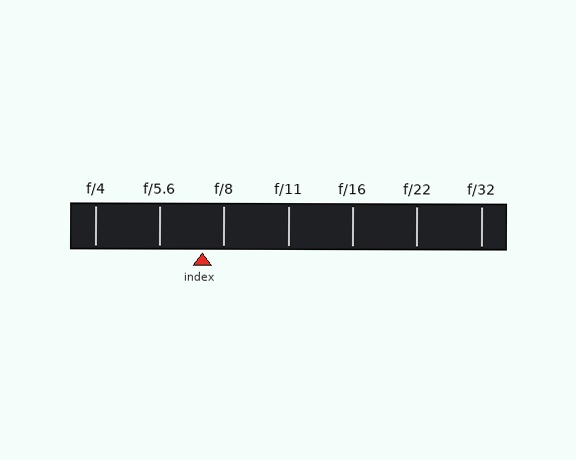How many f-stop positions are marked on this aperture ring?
There are 7 f-stop positions marked.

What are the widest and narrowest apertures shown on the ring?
The widest aperture shown is f/4 and the narrowest is f/32.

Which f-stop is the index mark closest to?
The index mark is closest to f/8.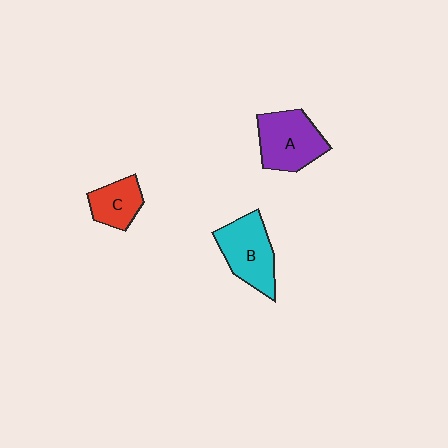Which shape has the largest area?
Shape A (purple).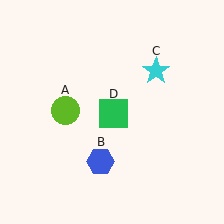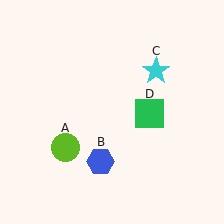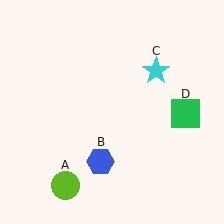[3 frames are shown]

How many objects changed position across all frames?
2 objects changed position: lime circle (object A), green square (object D).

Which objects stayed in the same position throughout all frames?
Blue hexagon (object B) and cyan star (object C) remained stationary.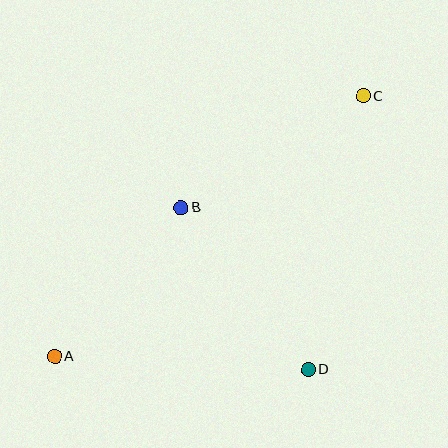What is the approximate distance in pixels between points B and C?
The distance between B and C is approximately 213 pixels.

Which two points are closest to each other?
Points A and B are closest to each other.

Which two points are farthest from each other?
Points A and C are farthest from each other.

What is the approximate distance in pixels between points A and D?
The distance between A and D is approximately 254 pixels.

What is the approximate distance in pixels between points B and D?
The distance between B and D is approximately 205 pixels.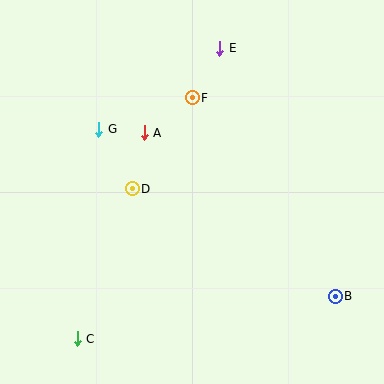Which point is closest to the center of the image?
Point D at (132, 189) is closest to the center.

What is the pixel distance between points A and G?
The distance between A and G is 46 pixels.